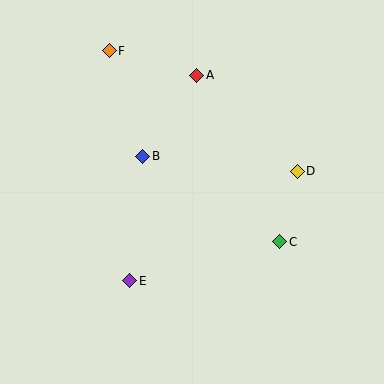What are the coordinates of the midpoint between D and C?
The midpoint between D and C is at (288, 206).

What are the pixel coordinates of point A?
Point A is at (197, 75).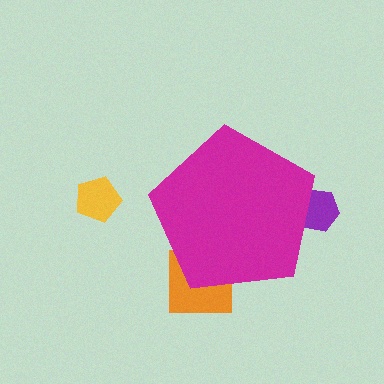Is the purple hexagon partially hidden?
Yes, the purple hexagon is partially hidden behind the magenta pentagon.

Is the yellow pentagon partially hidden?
No, the yellow pentagon is fully visible.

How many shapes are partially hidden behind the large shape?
2 shapes are partially hidden.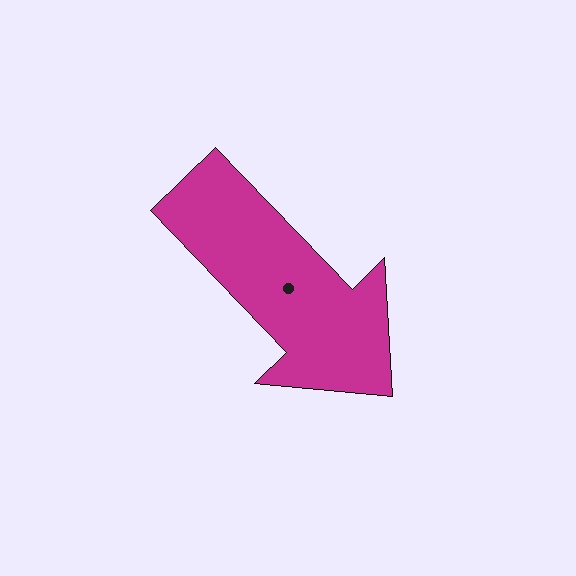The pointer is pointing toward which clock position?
Roughly 5 o'clock.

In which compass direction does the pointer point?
Southeast.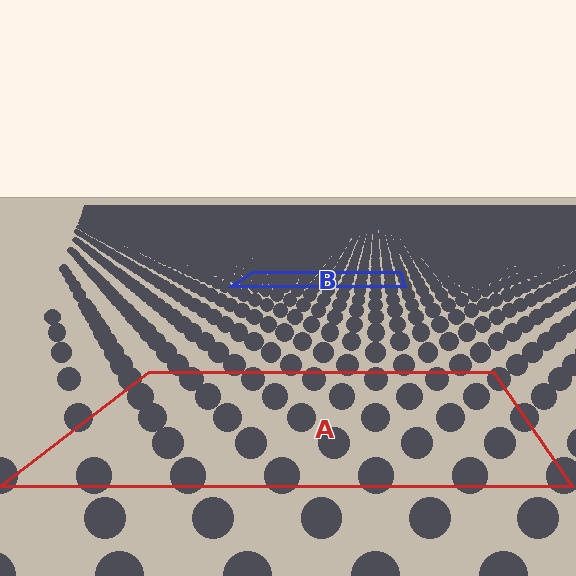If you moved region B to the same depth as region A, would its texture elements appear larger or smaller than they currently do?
They would appear larger. At a closer depth, the same texture elements are projected at a bigger on-screen size.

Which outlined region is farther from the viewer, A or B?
Region B is farther from the viewer — the texture elements inside it appear smaller and more densely packed.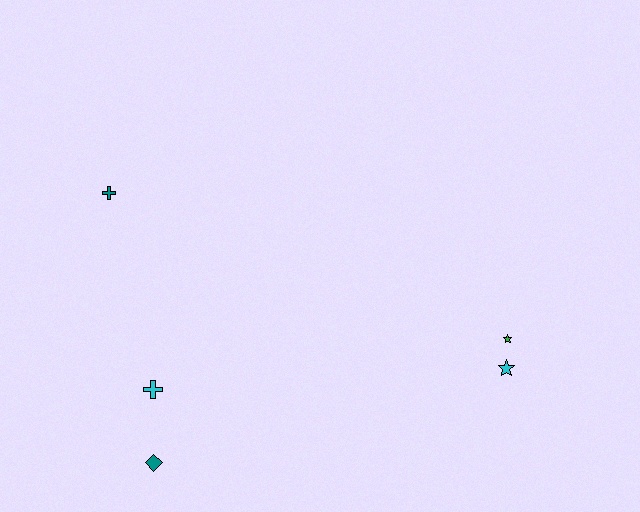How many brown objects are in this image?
There are no brown objects.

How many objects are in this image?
There are 5 objects.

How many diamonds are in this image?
There is 1 diamond.